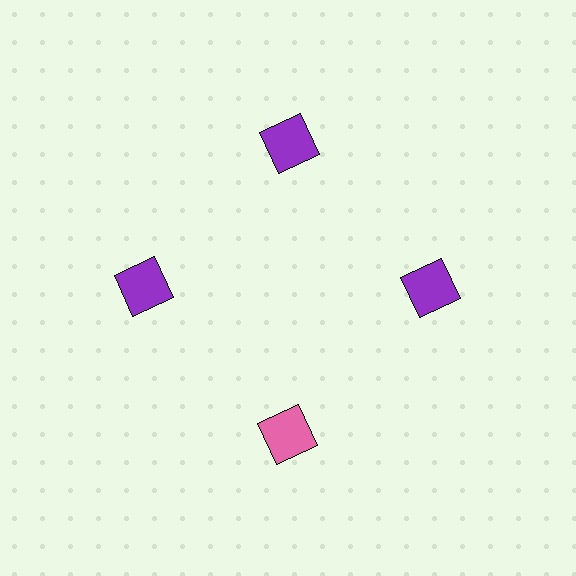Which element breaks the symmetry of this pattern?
The pink square at roughly the 6 o'clock position breaks the symmetry. All other shapes are purple squares.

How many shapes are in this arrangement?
There are 4 shapes arranged in a ring pattern.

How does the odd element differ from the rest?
It has a different color: pink instead of purple.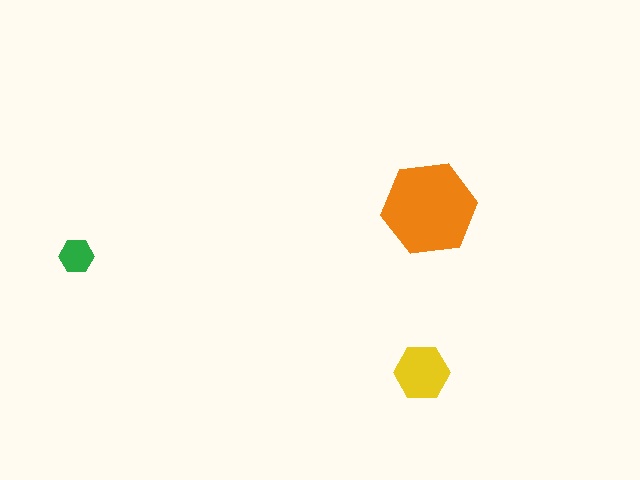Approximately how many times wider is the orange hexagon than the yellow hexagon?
About 1.5 times wider.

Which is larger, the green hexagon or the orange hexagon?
The orange one.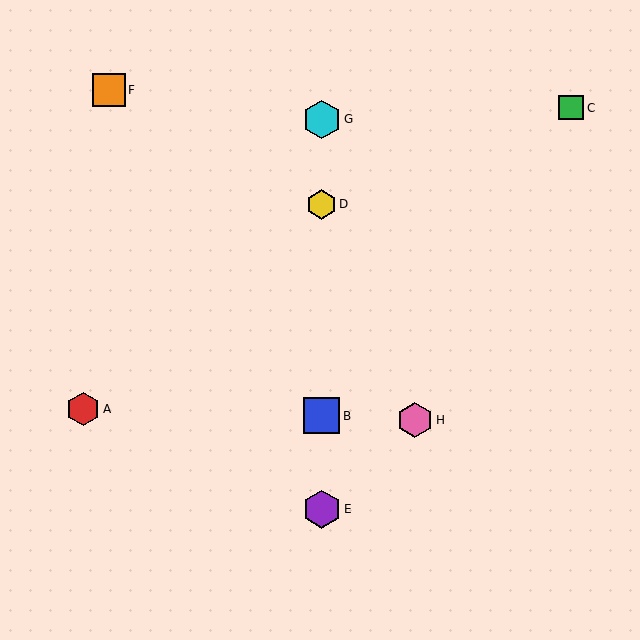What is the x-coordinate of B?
Object B is at x≈322.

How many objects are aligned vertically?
4 objects (B, D, E, G) are aligned vertically.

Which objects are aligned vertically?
Objects B, D, E, G are aligned vertically.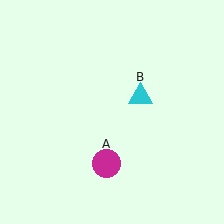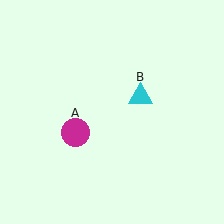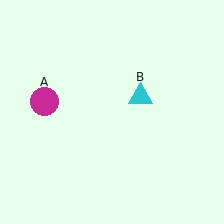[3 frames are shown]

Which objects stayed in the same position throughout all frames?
Cyan triangle (object B) remained stationary.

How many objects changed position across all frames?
1 object changed position: magenta circle (object A).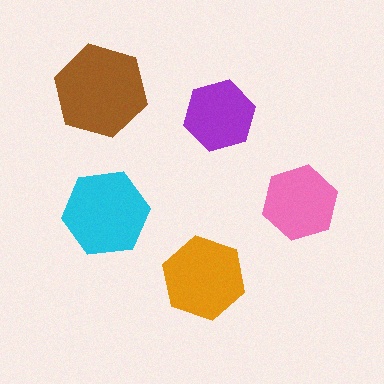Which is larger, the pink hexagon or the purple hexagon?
The pink one.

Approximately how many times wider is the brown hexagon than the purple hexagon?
About 1.5 times wider.